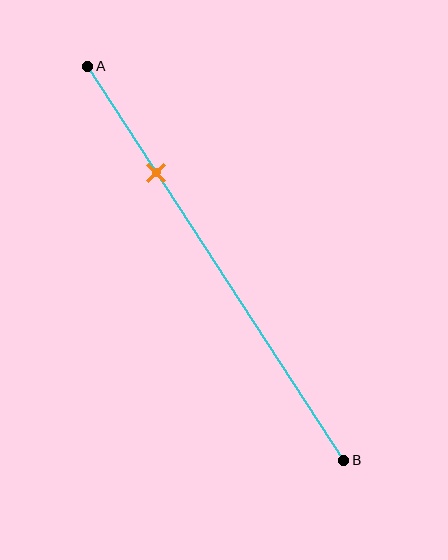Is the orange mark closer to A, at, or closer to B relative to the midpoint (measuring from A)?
The orange mark is closer to point A than the midpoint of segment AB.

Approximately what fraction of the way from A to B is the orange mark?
The orange mark is approximately 25% of the way from A to B.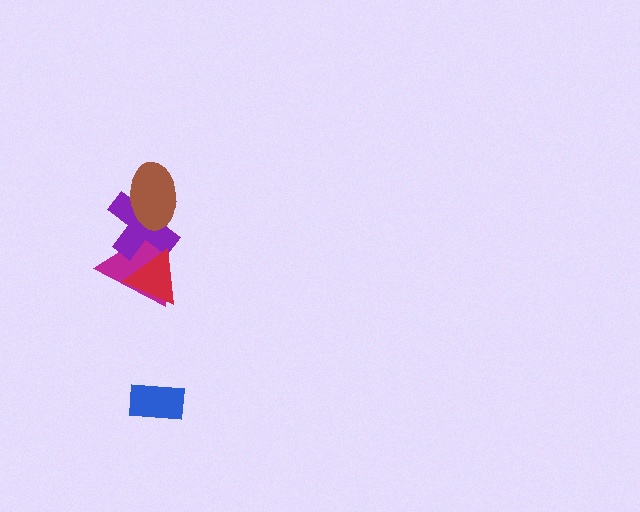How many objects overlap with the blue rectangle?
0 objects overlap with the blue rectangle.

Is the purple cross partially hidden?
Yes, it is partially covered by another shape.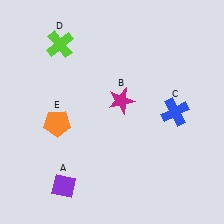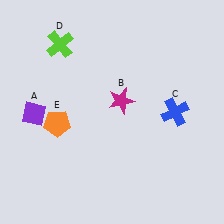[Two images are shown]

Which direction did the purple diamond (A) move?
The purple diamond (A) moved up.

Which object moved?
The purple diamond (A) moved up.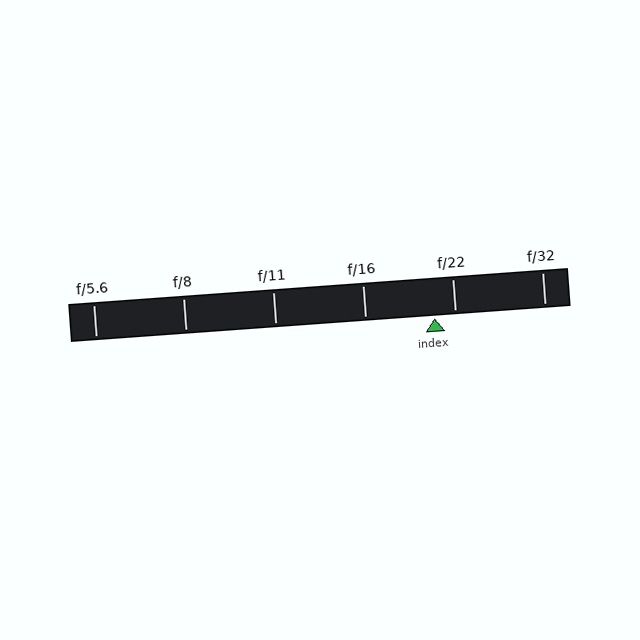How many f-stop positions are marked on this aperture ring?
There are 6 f-stop positions marked.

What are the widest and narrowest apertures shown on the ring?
The widest aperture shown is f/5.6 and the narrowest is f/32.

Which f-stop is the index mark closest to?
The index mark is closest to f/22.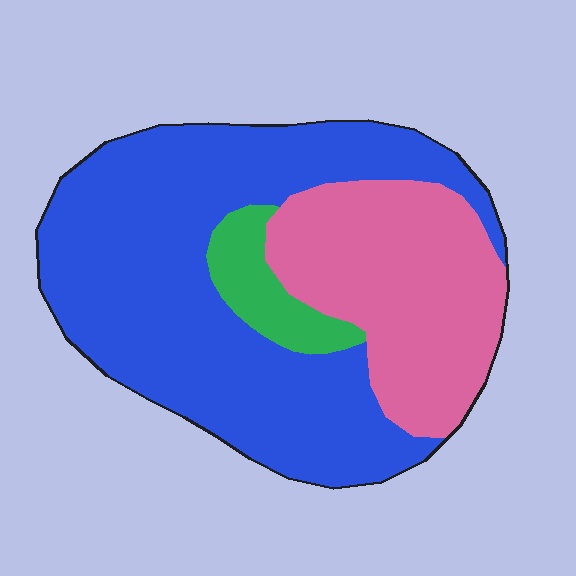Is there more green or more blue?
Blue.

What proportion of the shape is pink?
Pink takes up about one third (1/3) of the shape.